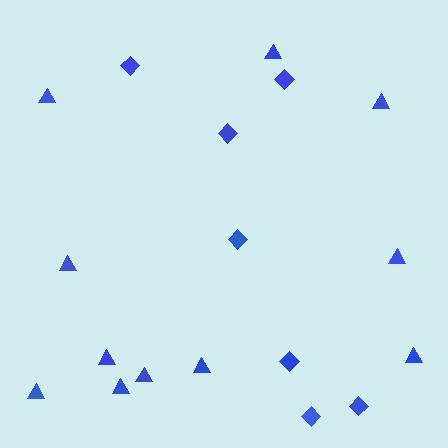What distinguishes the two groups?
There are 2 groups: one group of diamonds (7) and one group of triangles (11).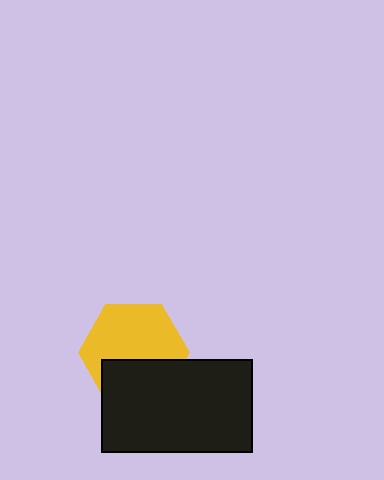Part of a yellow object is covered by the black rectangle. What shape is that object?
It is a hexagon.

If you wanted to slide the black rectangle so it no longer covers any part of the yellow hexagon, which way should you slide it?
Slide it down — that is the most direct way to separate the two shapes.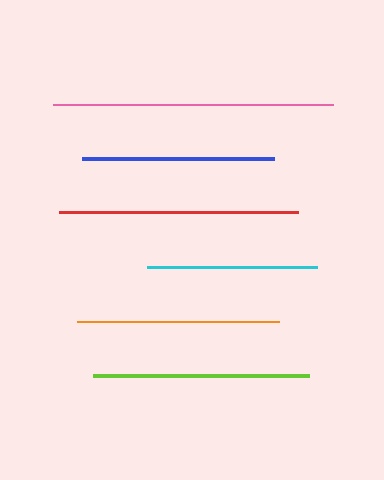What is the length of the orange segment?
The orange segment is approximately 202 pixels long.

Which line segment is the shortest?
The cyan line is the shortest at approximately 170 pixels.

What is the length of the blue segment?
The blue segment is approximately 192 pixels long.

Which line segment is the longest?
The pink line is the longest at approximately 280 pixels.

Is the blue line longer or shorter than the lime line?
The lime line is longer than the blue line.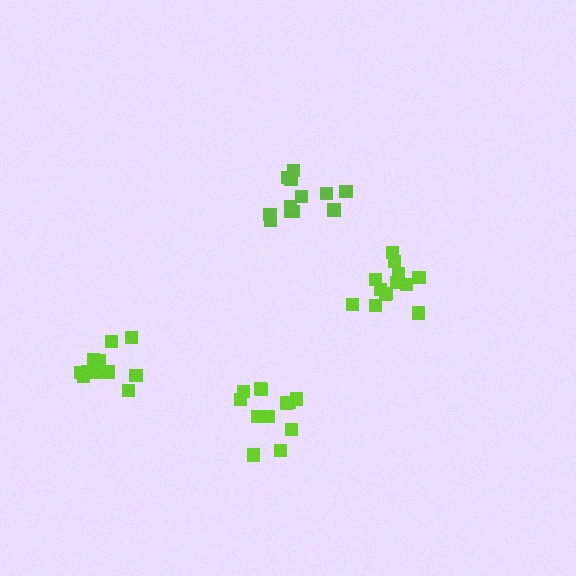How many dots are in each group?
Group 1: 13 dots, Group 2: 11 dots, Group 3: 12 dots, Group 4: 13 dots (49 total).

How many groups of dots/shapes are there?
There are 4 groups.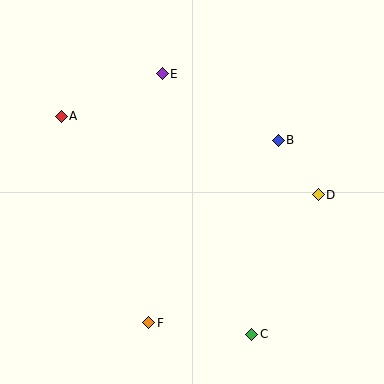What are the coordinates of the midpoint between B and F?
The midpoint between B and F is at (213, 231).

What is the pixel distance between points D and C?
The distance between D and C is 155 pixels.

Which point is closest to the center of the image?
Point B at (278, 140) is closest to the center.